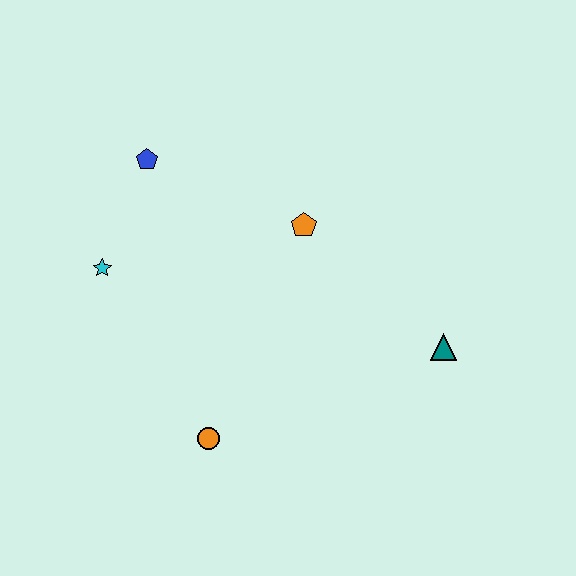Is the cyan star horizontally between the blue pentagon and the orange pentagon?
No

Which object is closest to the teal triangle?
The orange pentagon is closest to the teal triangle.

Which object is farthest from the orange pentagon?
The orange circle is farthest from the orange pentagon.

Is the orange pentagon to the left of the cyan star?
No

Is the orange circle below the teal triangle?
Yes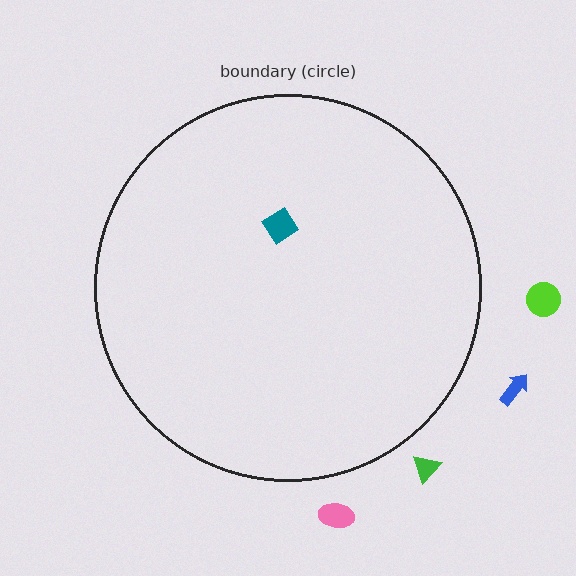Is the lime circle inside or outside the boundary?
Outside.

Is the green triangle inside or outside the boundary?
Outside.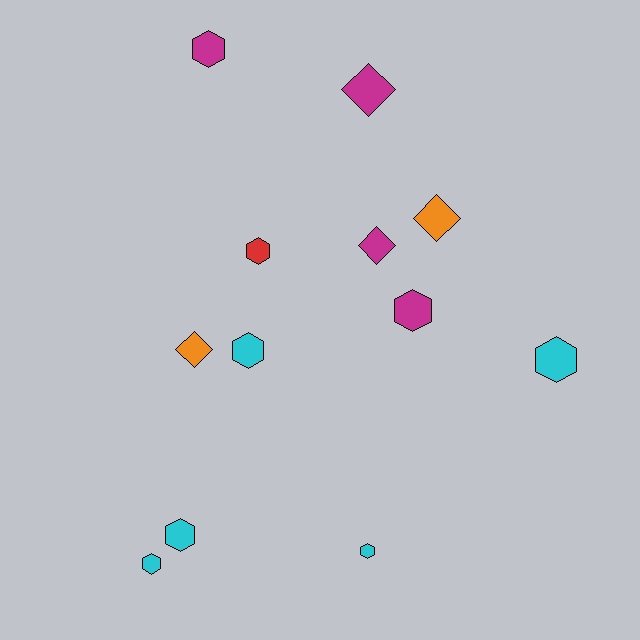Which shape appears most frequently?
Hexagon, with 8 objects.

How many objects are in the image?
There are 12 objects.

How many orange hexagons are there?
There are no orange hexagons.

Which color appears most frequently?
Cyan, with 5 objects.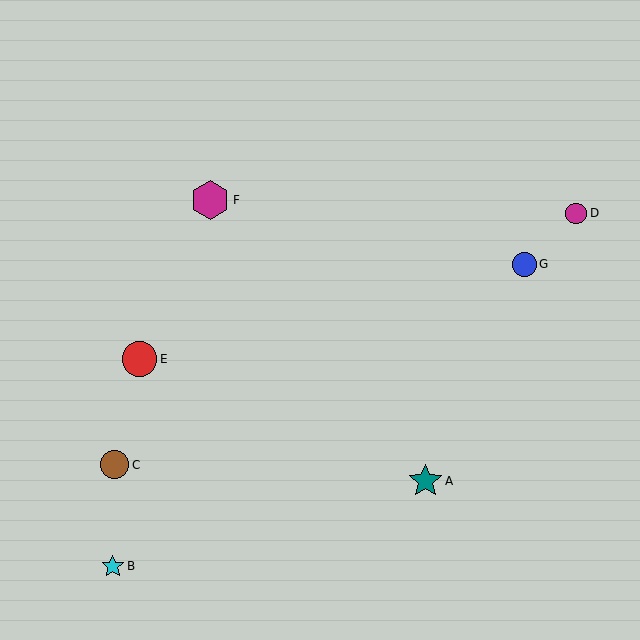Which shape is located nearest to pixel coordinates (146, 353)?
The red circle (labeled E) at (139, 359) is nearest to that location.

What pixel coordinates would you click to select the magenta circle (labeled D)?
Click at (576, 214) to select the magenta circle D.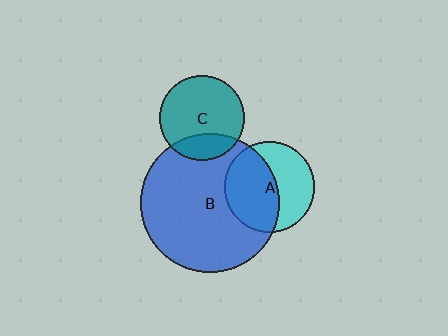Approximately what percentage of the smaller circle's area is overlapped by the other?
Approximately 55%.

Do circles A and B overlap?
Yes.